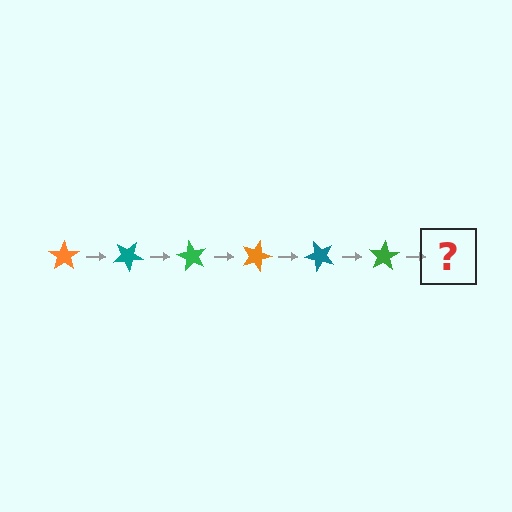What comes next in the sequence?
The next element should be an orange star, rotated 180 degrees from the start.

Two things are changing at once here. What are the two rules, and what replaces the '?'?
The two rules are that it rotates 30 degrees each step and the color cycles through orange, teal, and green. The '?' should be an orange star, rotated 180 degrees from the start.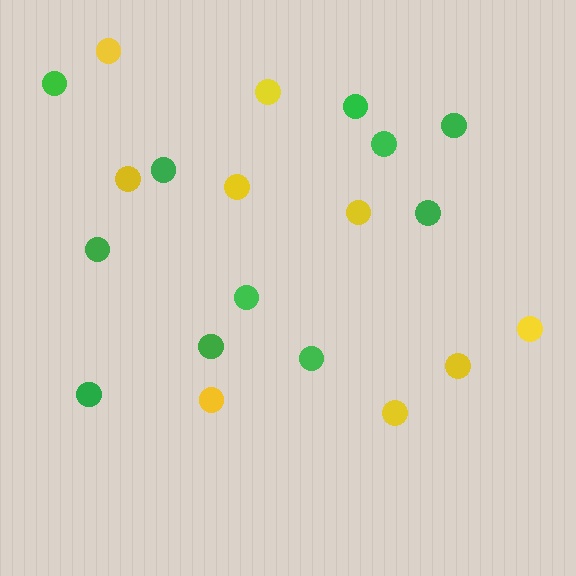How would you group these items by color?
There are 2 groups: one group of yellow circles (9) and one group of green circles (11).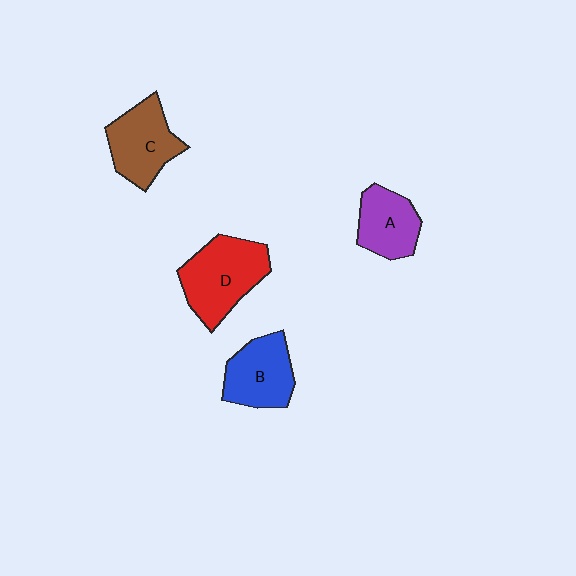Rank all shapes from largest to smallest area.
From largest to smallest: D (red), C (brown), B (blue), A (purple).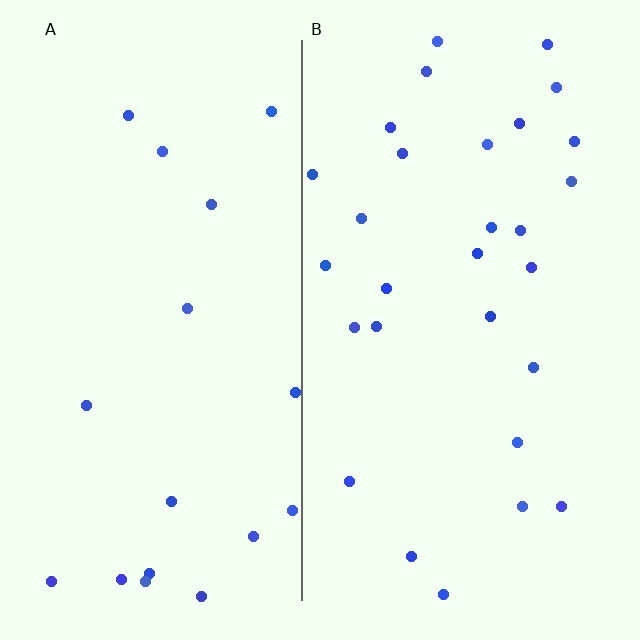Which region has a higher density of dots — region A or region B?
B (the right).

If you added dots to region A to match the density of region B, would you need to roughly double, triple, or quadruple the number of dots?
Approximately double.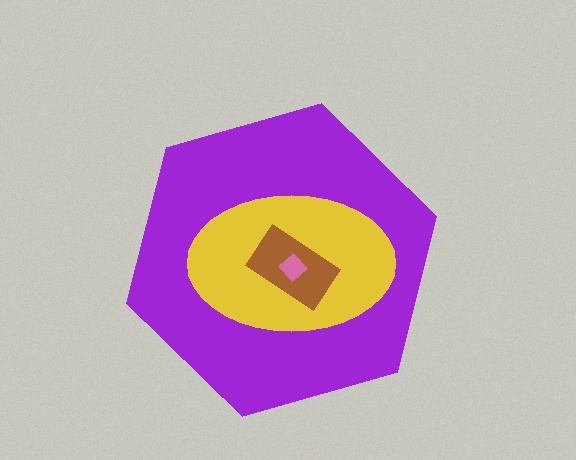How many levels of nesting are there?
4.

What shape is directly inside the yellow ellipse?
The brown rectangle.